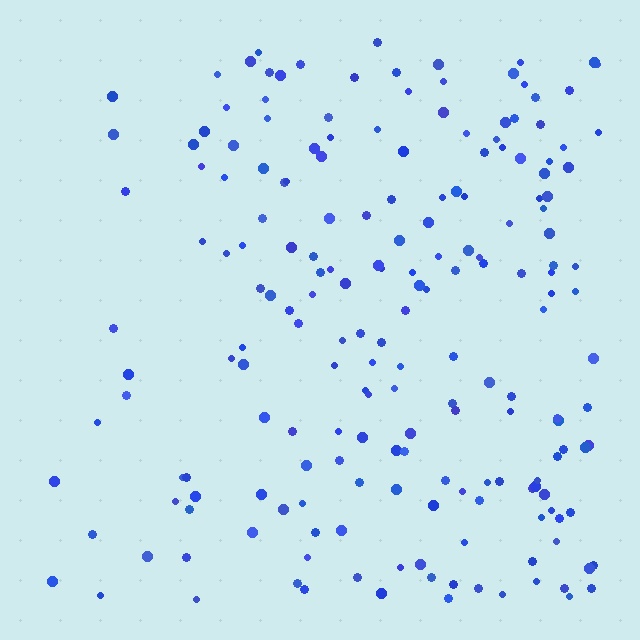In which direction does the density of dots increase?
From left to right, with the right side densest.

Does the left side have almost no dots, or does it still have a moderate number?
Still a moderate number, just noticeably fewer than the right.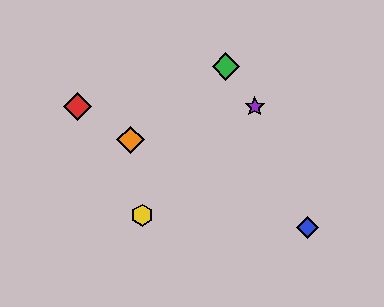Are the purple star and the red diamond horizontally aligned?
Yes, both are at y≈107.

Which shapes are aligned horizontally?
The red diamond, the purple star are aligned horizontally.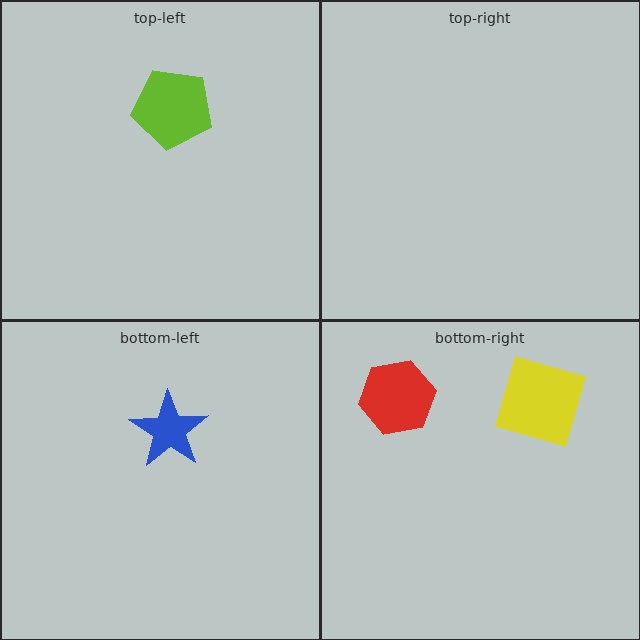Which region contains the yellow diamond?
The bottom-right region.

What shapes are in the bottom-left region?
The blue star.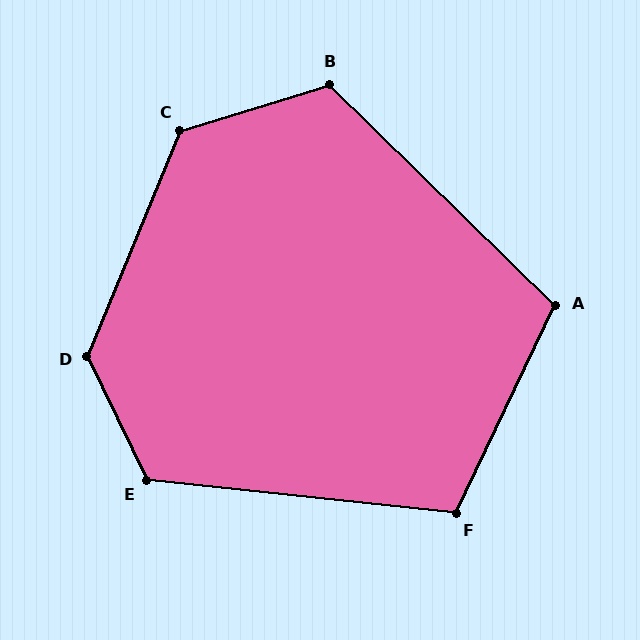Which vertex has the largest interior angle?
D, at approximately 132 degrees.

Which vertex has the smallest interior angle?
A, at approximately 109 degrees.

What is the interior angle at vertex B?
Approximately 118 degrees (obtuse).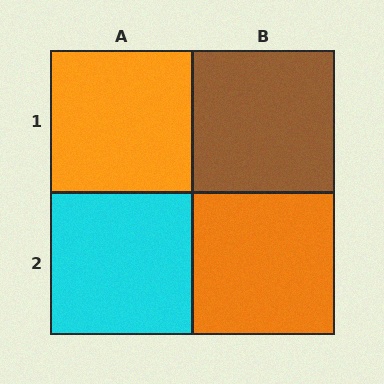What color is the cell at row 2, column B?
Orange.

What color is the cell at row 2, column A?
Cyan.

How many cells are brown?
1 cell is brown.